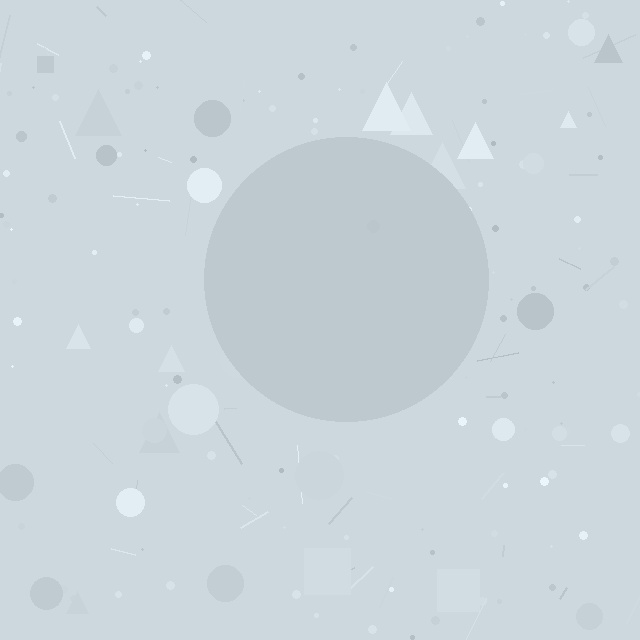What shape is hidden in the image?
A circle is hidden in the image.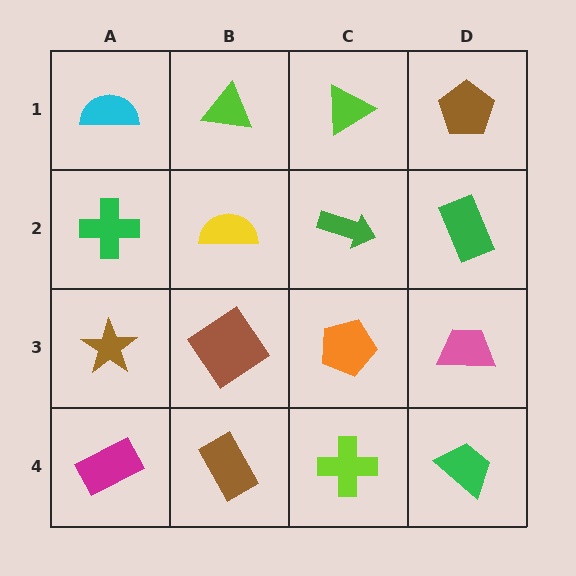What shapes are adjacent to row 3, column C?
A green arrow (row 2, column C), a lime cross (row 4, column C), a brown diamond (row 3, column B), a pink trapezoid (row 3, column D).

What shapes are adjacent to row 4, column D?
A pink trapezoid (row 3, column D), a lime cross (row 4, column C).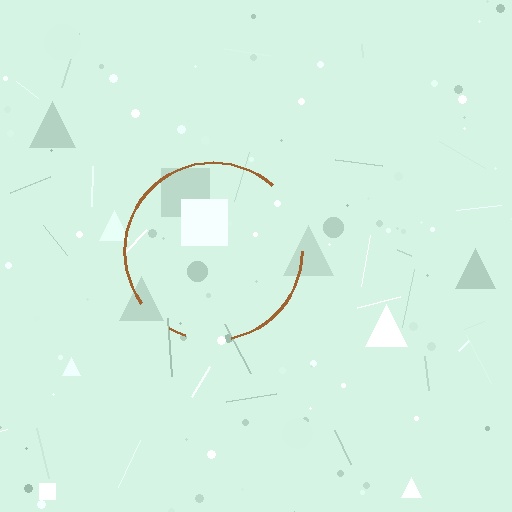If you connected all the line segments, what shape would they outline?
They would outline a circle.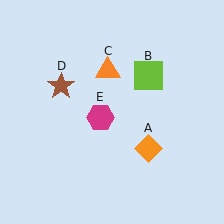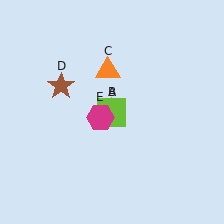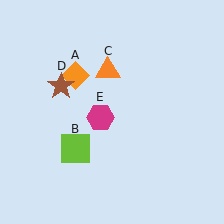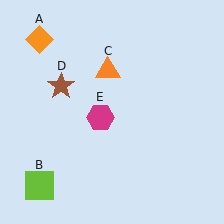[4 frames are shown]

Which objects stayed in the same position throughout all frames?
Orange triangle (object C) and brown star (object D) and magenta hexagon (object E) remained stationary.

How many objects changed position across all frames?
2 objects changed position: orange diamond (object A), lime square (object B).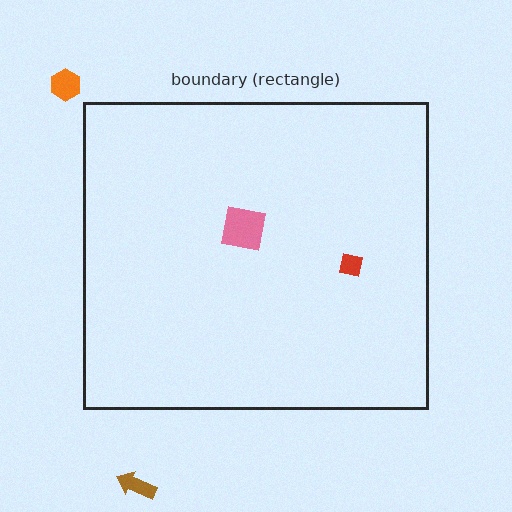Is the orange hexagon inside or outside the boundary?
Outside.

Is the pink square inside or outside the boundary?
Inside.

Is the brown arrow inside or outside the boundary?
Outside.